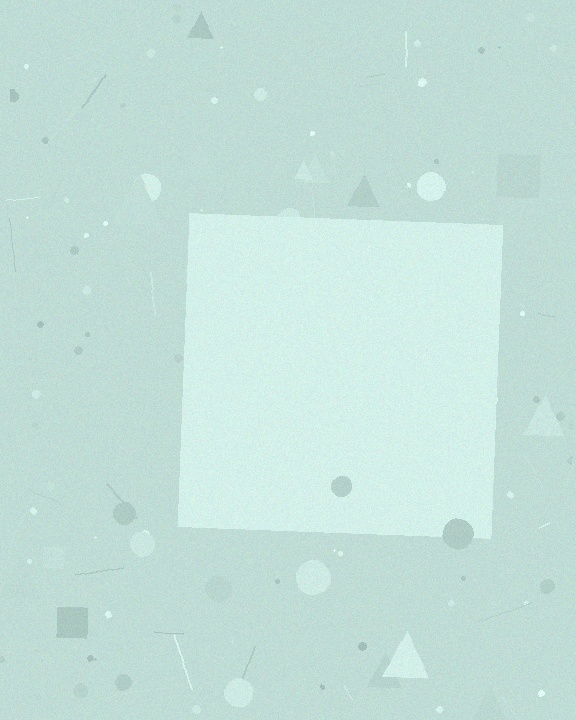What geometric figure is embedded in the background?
A square is embedded in the background.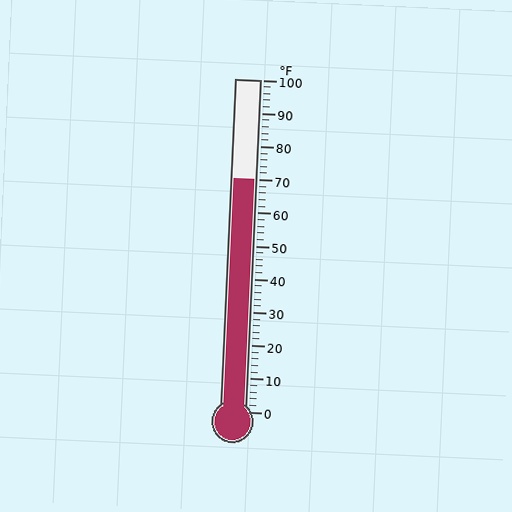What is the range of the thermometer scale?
The thermometer scale ranges from 0°F to 100°F.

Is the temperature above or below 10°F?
The temperature is above 10°F.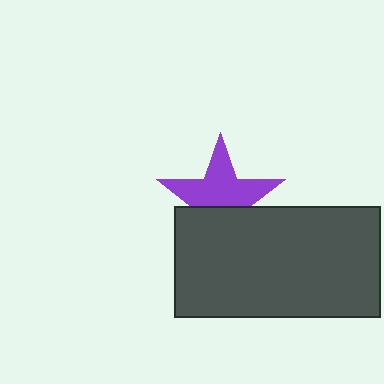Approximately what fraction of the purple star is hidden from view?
Roughly 40% of the purple star is hidden behind the dark gray rectangle.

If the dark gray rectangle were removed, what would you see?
You would see the complete purple star.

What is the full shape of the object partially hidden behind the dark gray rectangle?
The partially hidden object is a purple star.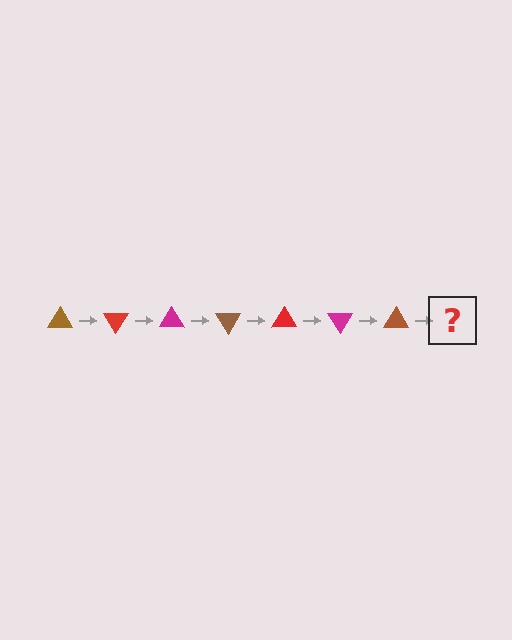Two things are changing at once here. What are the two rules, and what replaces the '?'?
The two rules are that it rotates 60 degrees each step and the color cycles through brown, red, and magenta. The '?' should be a red triangle, rotated 420 degrees from the start.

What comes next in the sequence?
The next element should be a red triangle, rotated 420 degrees from the start.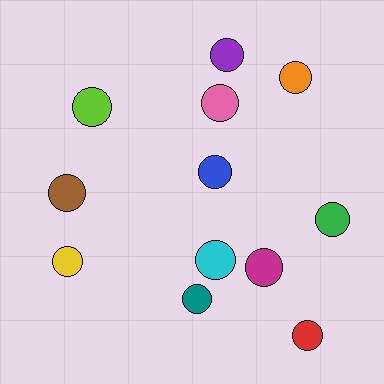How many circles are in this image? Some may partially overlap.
There are 12 circles.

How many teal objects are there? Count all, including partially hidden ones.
There is 1 teal object.